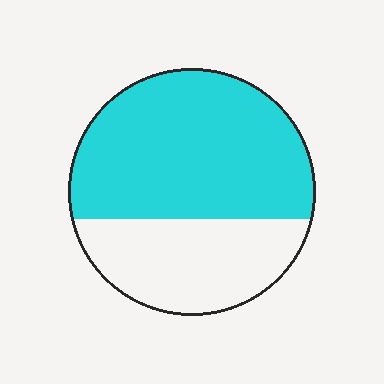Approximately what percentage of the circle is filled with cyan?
Approximately 65%.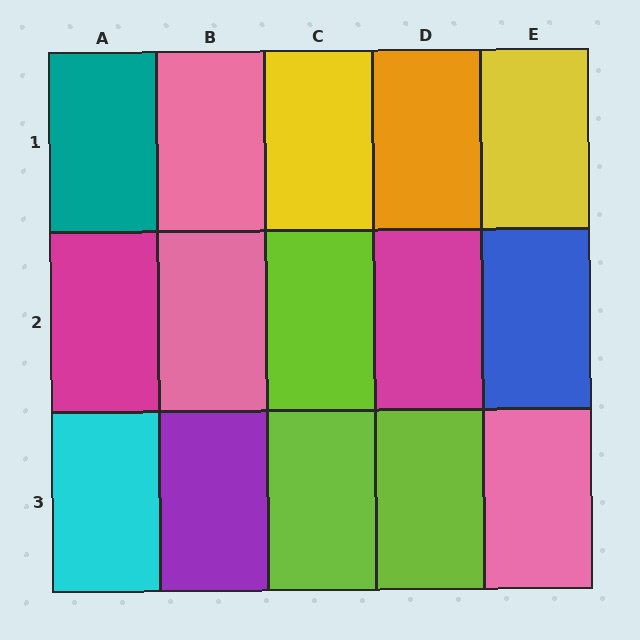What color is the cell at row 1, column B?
Pink.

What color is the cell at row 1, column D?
Orange.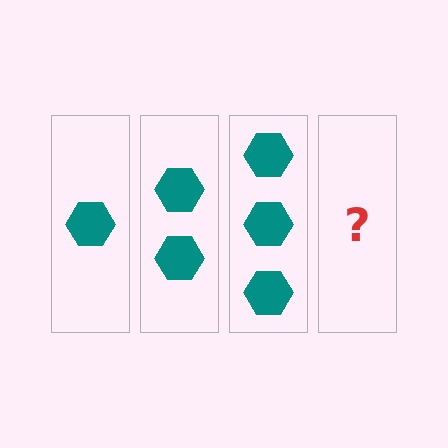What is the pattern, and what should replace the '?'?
The pattern is that each step adds one more hexagon. The '?' should be 4 hexagons.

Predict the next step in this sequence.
The next step is 4 hexagons.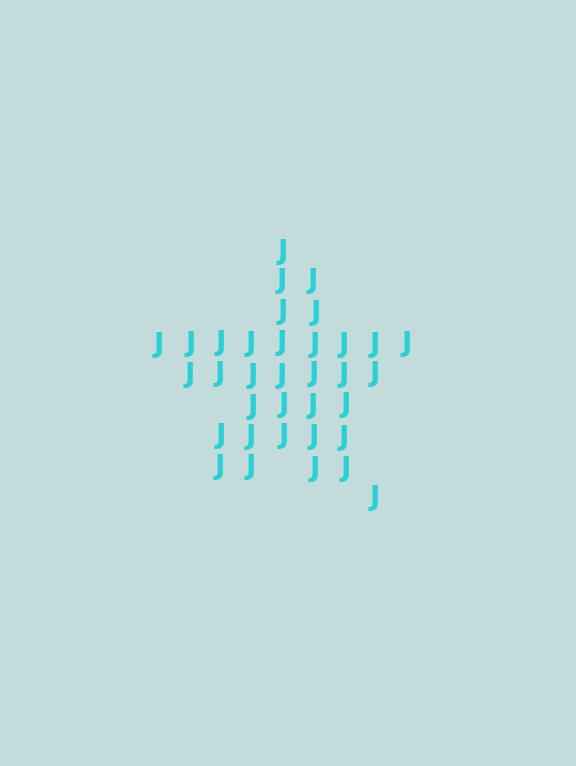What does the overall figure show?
The overall figure shows a star.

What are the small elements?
The small elements are letter J's.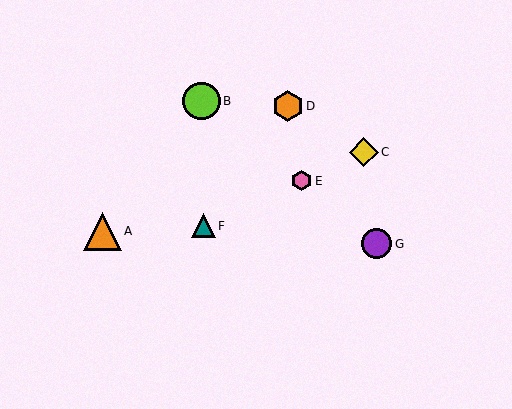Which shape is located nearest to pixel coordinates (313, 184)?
The pink hexagon (labeled E) at (302, 181) is nearest to that location.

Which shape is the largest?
The orange triangle (labeled A) is the largest.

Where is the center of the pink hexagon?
The center of the pink hexagon is at (302, 181).